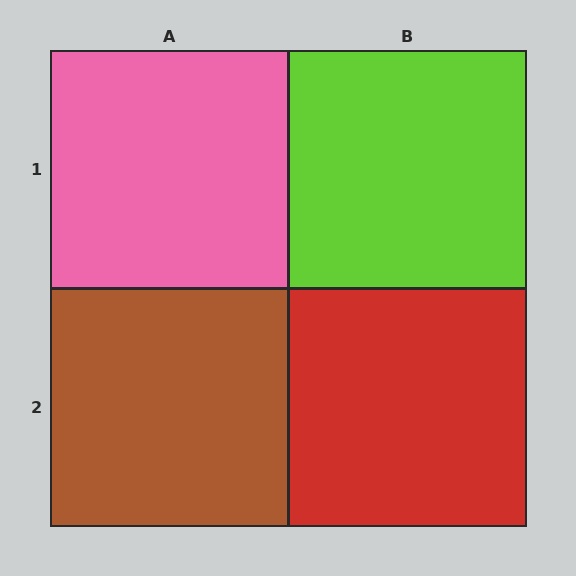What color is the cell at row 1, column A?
Pink.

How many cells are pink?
1 cell is pink.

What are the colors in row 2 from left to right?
Brown, red.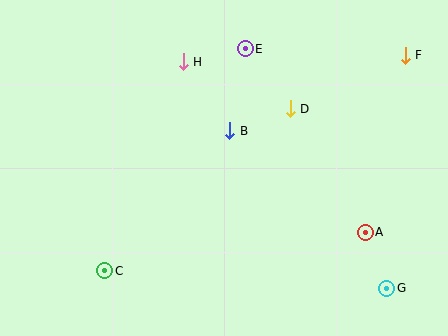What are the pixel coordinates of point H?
Point H is at (183, 62).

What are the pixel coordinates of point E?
Point E is at (245, 49).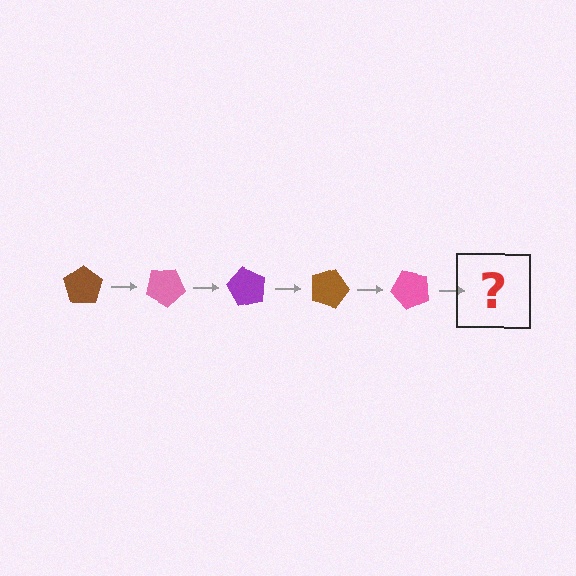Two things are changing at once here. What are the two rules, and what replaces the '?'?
The two rules are that it rotates 30 degrees each step and the color cycles through brown, pink, and purple. The '?' should be a purple pentagon, rotated 150 degrees from the start.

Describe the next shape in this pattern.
It should be a purple pentagon, rotated 150 degrees from the start.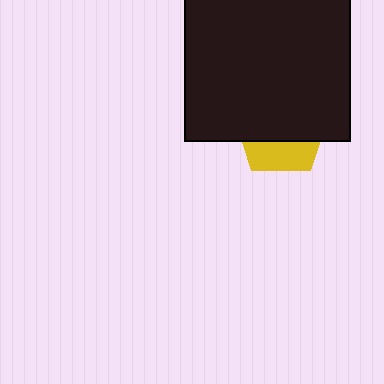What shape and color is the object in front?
The object in front is a black square.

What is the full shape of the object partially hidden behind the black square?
The partially hidden object is a yellow pentagon.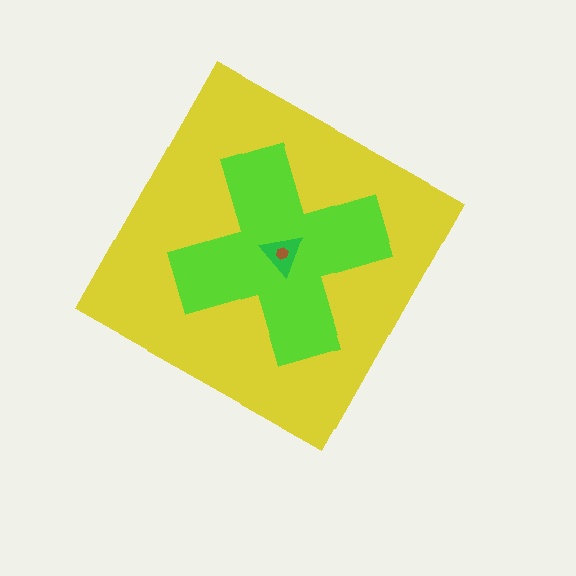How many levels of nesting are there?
4.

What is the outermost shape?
The yellow diamond.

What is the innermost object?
The brown hexagon.